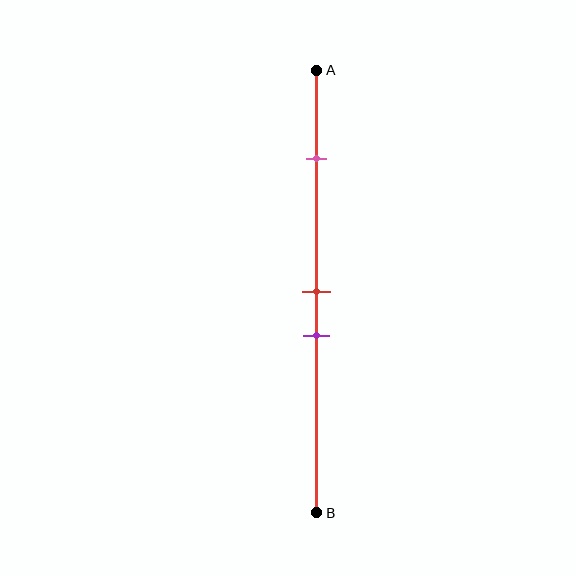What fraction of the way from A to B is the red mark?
The red mark is approximately 50% (0.5) of the way from A to B.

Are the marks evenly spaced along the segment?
No, the marks are not evenly spaced.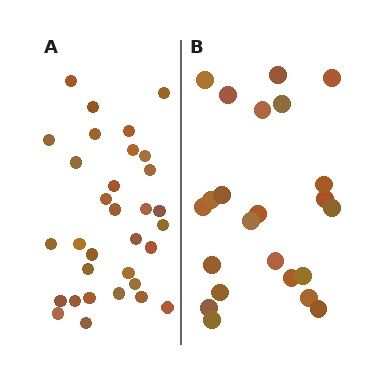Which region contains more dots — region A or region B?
Region A (the left region) has more dots.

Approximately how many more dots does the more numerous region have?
Region A has roughly 8 or so more dots than region B.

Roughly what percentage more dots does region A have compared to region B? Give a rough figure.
About 40% more.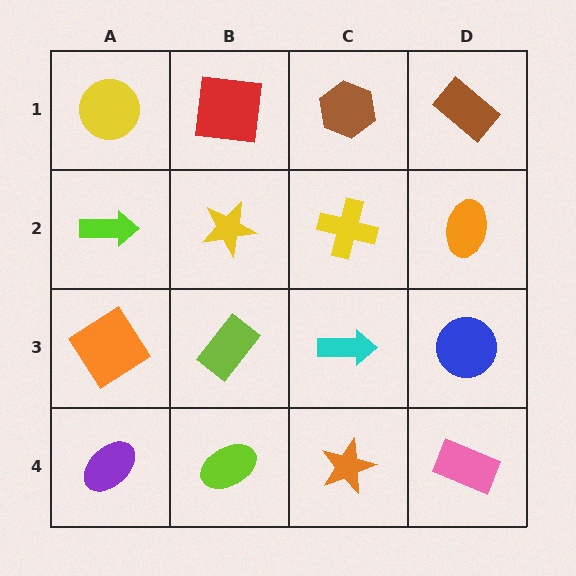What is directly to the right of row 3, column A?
A lime rectangle.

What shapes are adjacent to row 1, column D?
An orange ellipse (row 2, column D), a brown hexagon (row 1, column C).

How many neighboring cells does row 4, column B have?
3.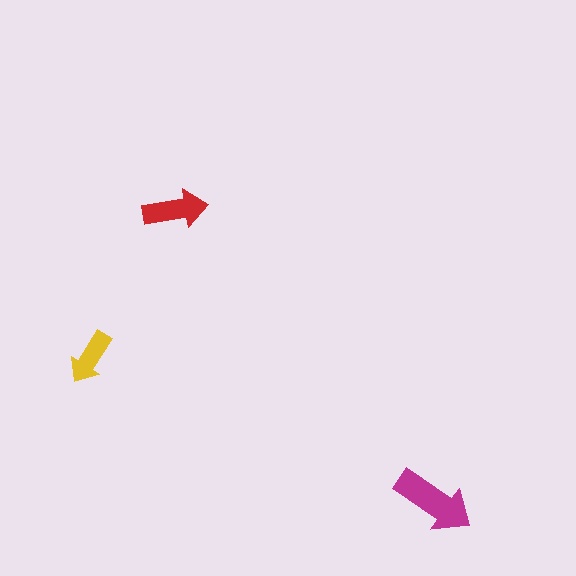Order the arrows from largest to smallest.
the magenta one, the red one, the yellow one.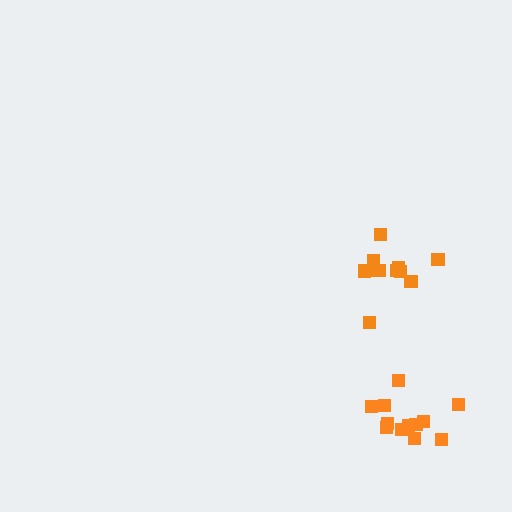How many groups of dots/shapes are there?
There are 2 groups.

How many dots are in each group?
Group 1: 12 dots, Group 2: 11 dots (23 total).